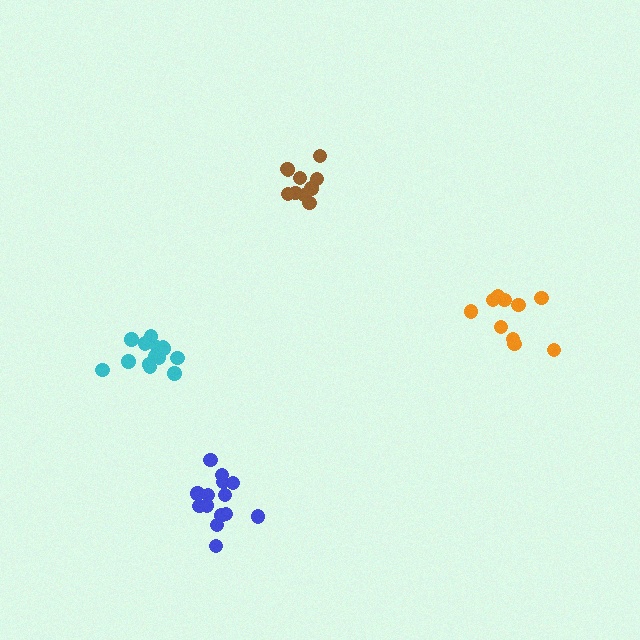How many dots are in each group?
Group 1: 10 dots, Group 2: 10 dots, Group 3: 14 dots, Group 4: 14 dots (48 total).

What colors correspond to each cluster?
The clusters are colored: brown, orange, blue, cyan.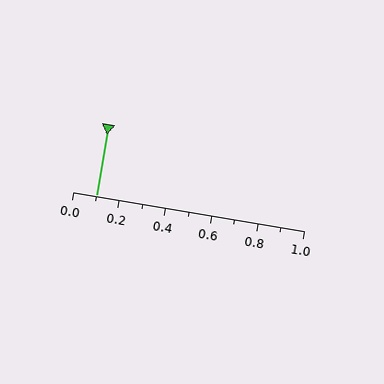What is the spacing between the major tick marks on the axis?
The major ticks are spaced 0.2 apart.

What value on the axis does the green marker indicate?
The marker indicates approximately 0.1.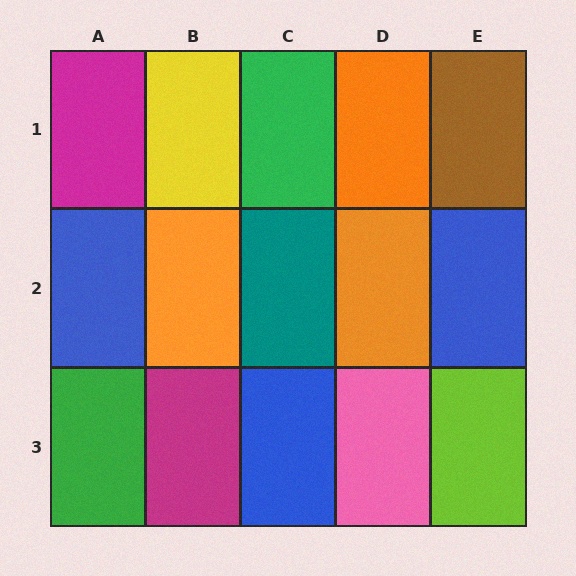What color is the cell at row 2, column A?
Blue.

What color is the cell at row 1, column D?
Orange.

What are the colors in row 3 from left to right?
Green, magenta, blue, pink, lime.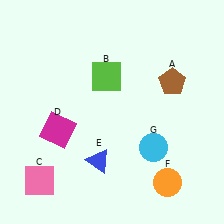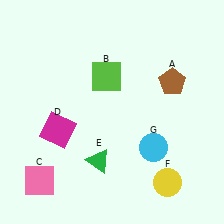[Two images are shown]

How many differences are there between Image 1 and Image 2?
There are 2 differences between the two images.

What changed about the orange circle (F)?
In Image 1, F is orange. In Image 2, it changed to yellow.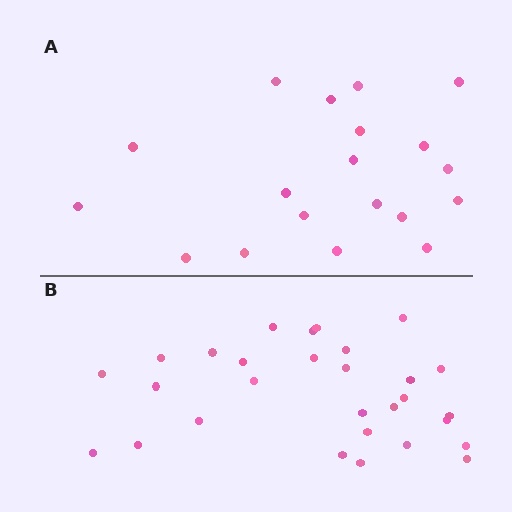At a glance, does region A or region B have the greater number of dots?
Region B (the bottom region) has more dots.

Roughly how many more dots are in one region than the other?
Region B has roughly 10 or so more dots than region A.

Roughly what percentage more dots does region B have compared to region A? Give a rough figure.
About 55% more.